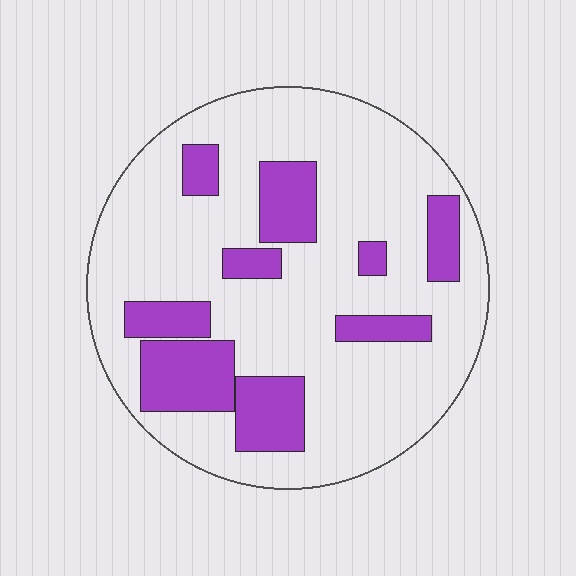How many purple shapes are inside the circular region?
9.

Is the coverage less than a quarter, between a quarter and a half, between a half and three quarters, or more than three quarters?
Less than a quarter.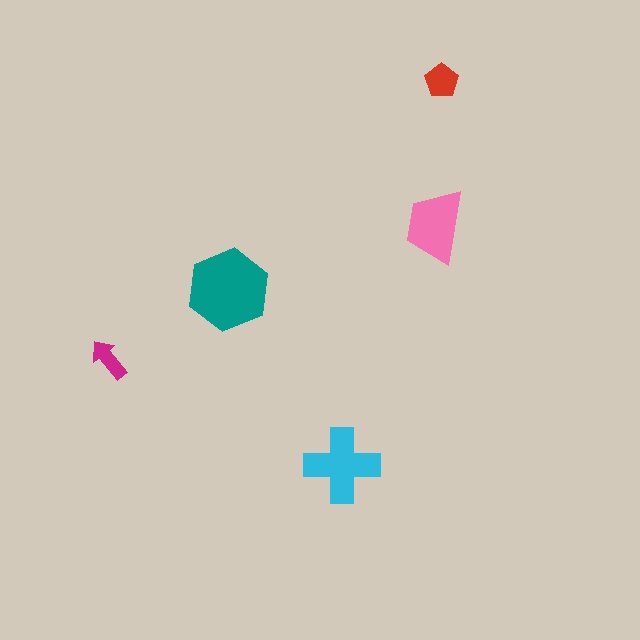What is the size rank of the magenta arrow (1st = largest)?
5th.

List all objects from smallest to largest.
The magenta arrow, the red pentagon, the pink trapezoid, the cyan cross, the teal hexagon.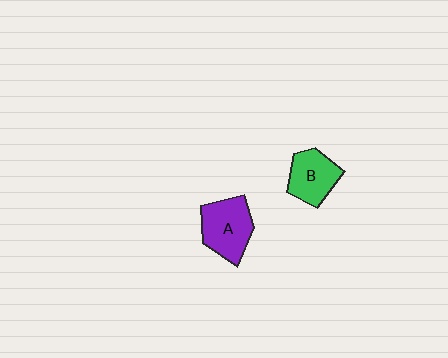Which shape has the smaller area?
Shape B (green).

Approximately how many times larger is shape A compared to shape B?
Approximately 1.2 times.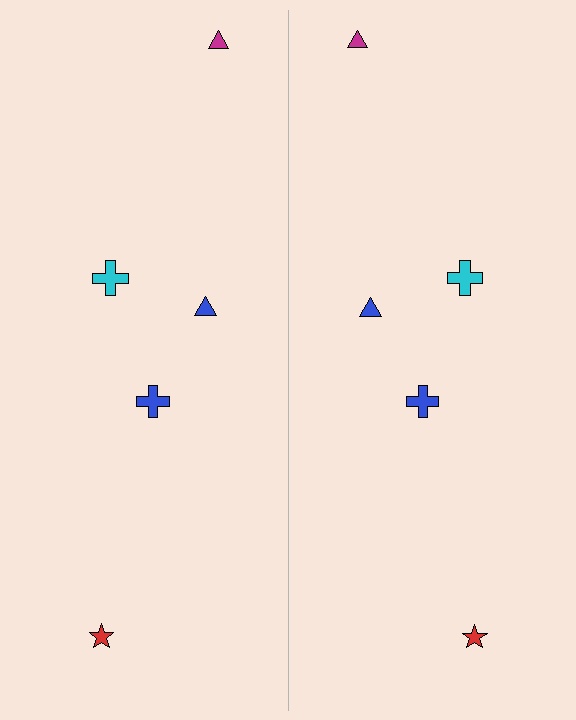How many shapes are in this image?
There are 10 shapes in this image.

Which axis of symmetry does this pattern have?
The pattern has a vertical axis of symmetry running through the center of the image.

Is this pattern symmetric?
Yes, this pattern has bilateral (reflection) symmetry.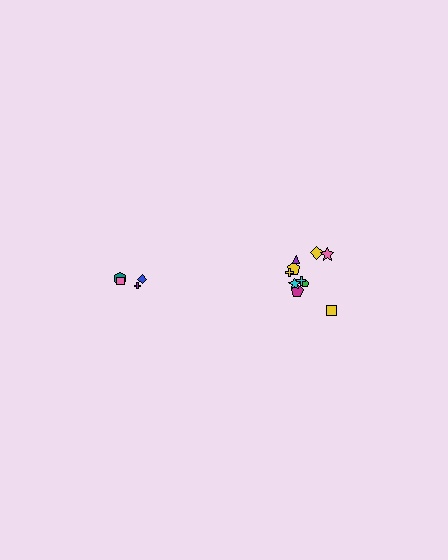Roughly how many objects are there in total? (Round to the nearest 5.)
Roughly 15 objects in total.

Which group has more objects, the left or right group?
The right group.